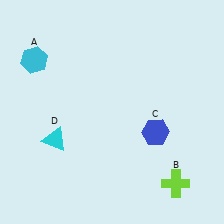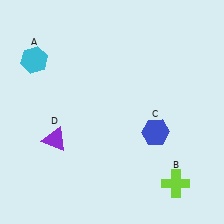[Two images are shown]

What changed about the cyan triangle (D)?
In Image 1, D is cyan. In Image 2, it changed to purple.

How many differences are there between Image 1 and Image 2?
There is 1 difference between the two images.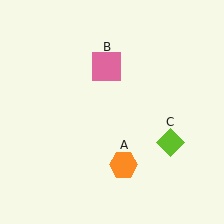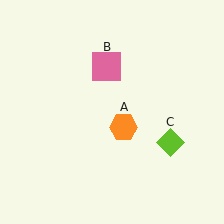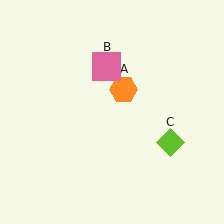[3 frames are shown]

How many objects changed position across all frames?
1 object changed position: orange hexagon (object A).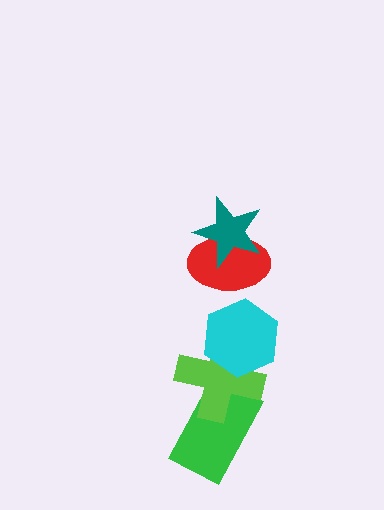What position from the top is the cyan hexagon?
The cyan hexagon is 3rd from the top.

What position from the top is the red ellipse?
The red ellipse is 2nd from the top.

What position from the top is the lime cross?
The lime cross is 4th from the top.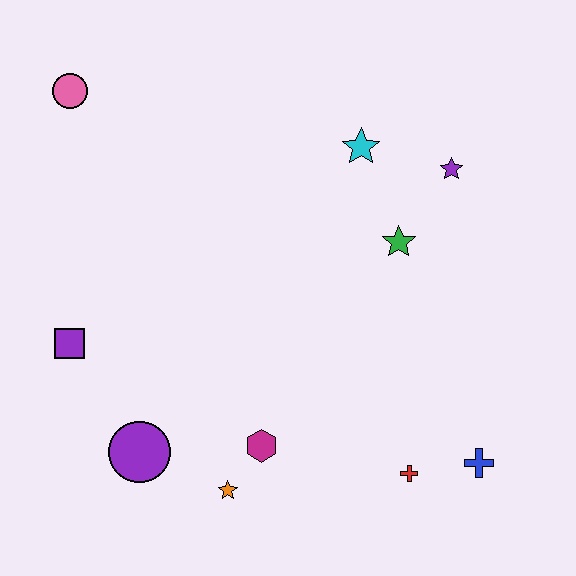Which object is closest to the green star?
The purple star is closest to the green star.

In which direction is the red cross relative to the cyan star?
The red cross is below the cyan star.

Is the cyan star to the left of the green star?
Yes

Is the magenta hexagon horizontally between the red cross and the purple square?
Yes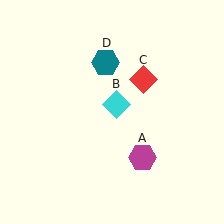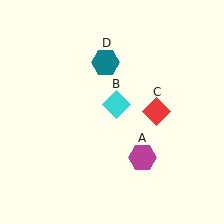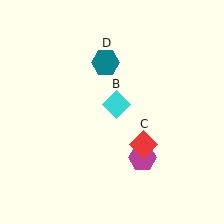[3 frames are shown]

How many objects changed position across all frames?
1 object changed position: red diamond (object C).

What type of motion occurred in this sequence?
The red diamond (object C) rotated clockwise around the center of the scene.